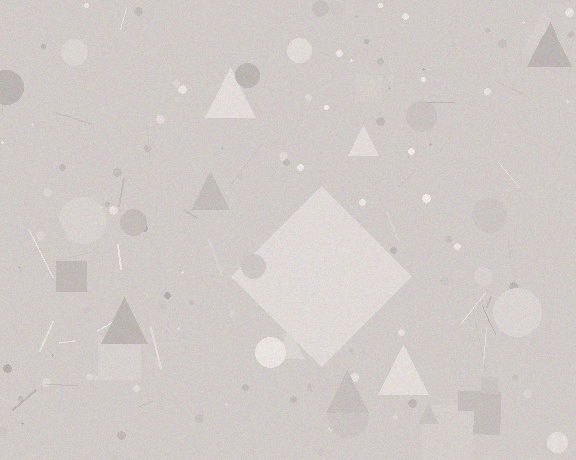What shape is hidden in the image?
A diamond is hidden in the image.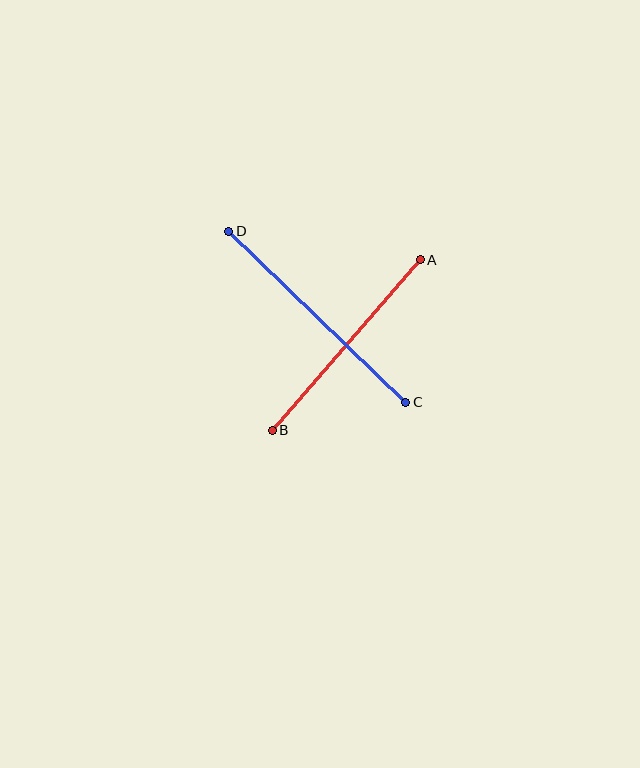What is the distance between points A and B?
The distance is approximately 226 pixels.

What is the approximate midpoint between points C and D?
The midpoint is at approximately (317, 317) pixels.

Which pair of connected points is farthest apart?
Points C and D are farthest apart.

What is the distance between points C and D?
The distance is approximately 246 pixels.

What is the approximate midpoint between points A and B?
The midpoint is at approximately (346, 345) pixels.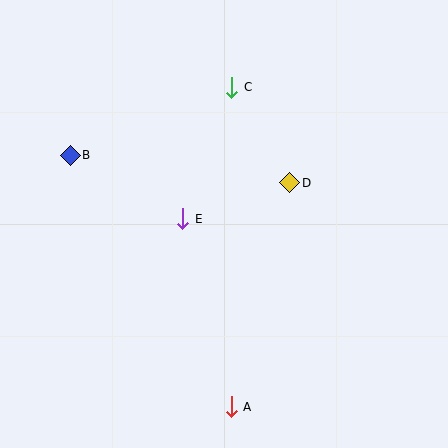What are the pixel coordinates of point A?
Point A is at (231, 407).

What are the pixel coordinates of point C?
Point C is at (232, 87).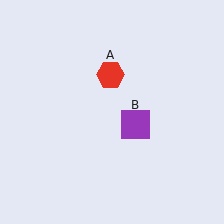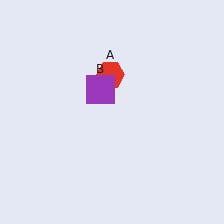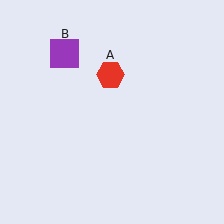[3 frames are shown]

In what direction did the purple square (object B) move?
The purple square (object B) moved up and to the left.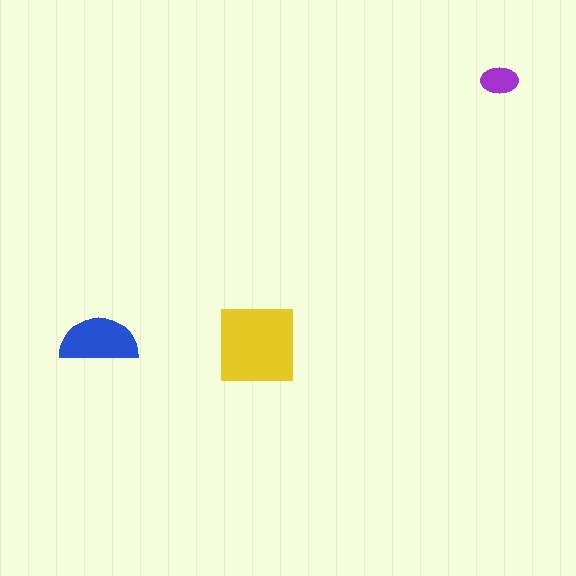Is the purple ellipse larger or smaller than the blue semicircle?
Smaller.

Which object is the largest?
The yellow square.